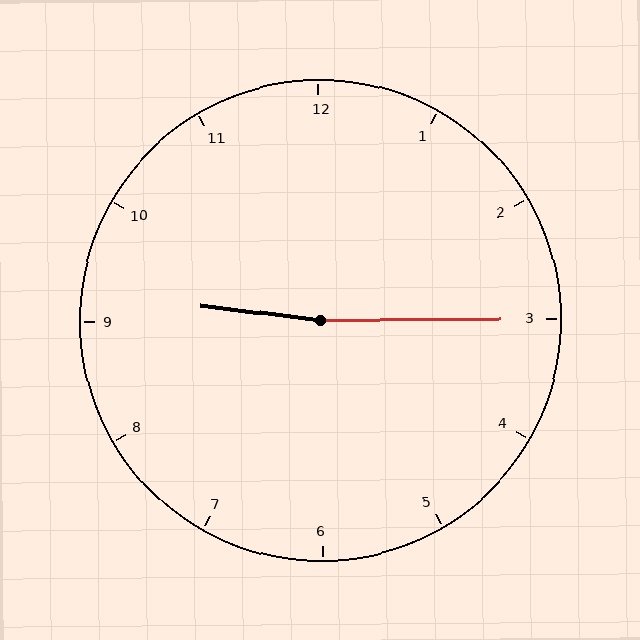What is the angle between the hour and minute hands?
Approximately 172 degrees.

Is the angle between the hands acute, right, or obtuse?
It is obtuse.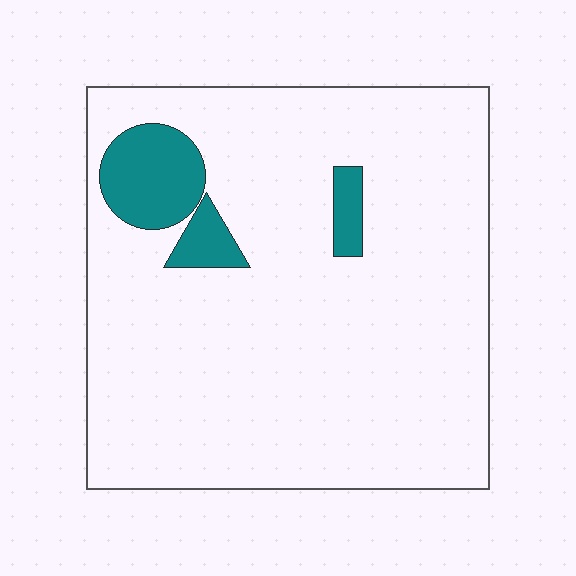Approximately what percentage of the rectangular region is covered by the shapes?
Approximately 10%.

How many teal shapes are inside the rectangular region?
3.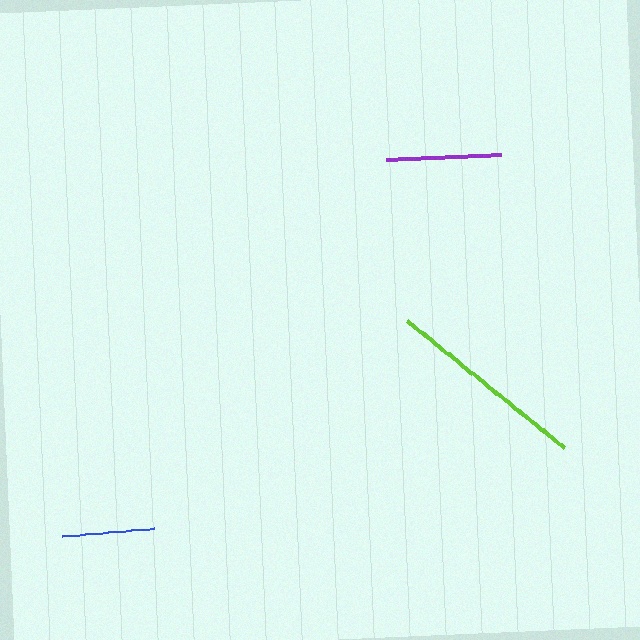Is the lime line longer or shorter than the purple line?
The lime line is longer than the purple line.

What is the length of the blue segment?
The blue segment is approximately 92 pixels long.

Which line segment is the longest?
The lime line is the longest at approximately 202 pixels.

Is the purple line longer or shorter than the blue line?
The purple line is longer than the blue line.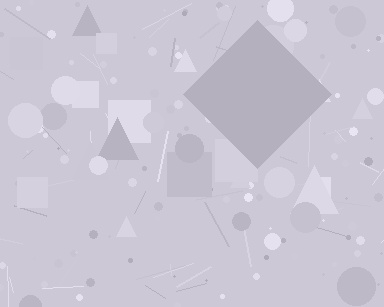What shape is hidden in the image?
A diamond is hidden in the image.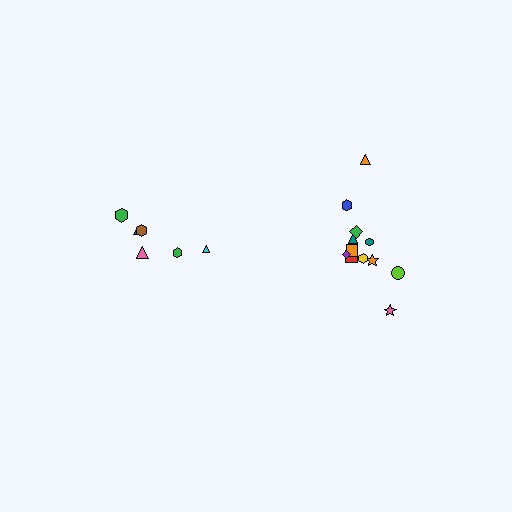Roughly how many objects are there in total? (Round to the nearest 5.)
Roughly 20 objects in total.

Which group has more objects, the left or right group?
The right group.